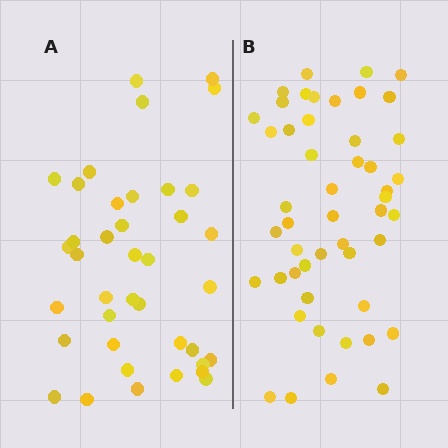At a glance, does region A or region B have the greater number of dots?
Region B (the right region) has more dots.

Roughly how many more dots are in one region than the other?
Region B has roughly 10 or so more dots than region A.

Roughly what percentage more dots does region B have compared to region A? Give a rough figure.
About 25% more.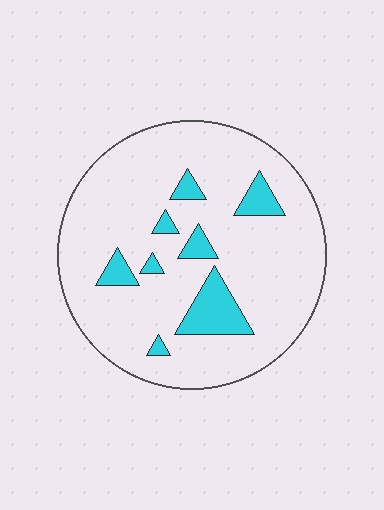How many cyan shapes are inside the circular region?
8.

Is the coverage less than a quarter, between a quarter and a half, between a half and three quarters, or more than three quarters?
Less than a quarter.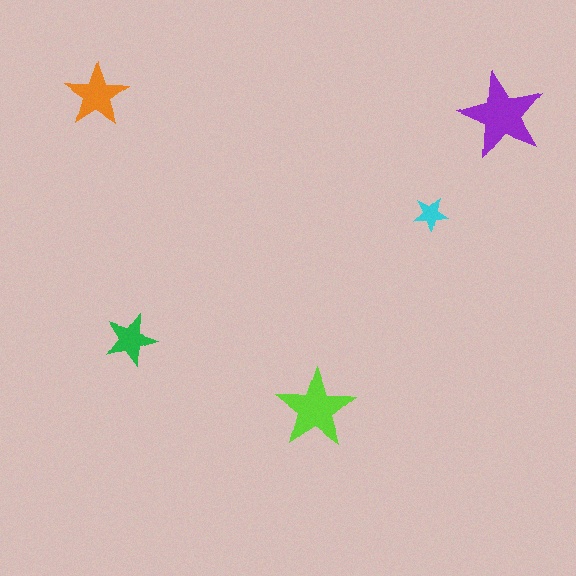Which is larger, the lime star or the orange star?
The lime one.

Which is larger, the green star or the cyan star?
The green one.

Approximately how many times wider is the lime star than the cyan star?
About 2.5 times wider.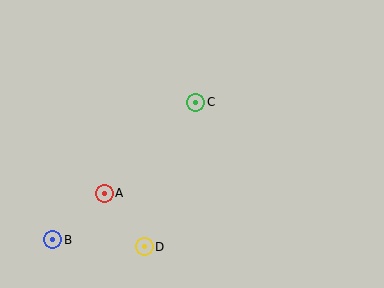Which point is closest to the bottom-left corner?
Point B is closest to the bottom-left corner.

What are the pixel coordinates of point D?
Point D is at (144, 247).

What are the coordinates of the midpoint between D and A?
The midpoint between D and A is at (124, 220).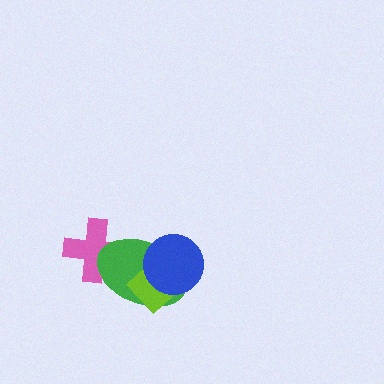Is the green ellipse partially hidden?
Yes, it is partially covered by another shape.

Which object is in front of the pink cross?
The green ellipse is in front of the pink cross.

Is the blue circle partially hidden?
No, no other shape covers it.